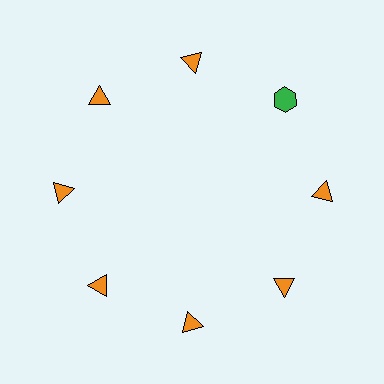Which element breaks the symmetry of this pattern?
The green hexagon at roughly the 2 o'clock position breaks the symmetry. All other shapes are orange triangles.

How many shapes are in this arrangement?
There are 8 shapes arranged in a ring pattern.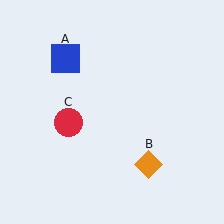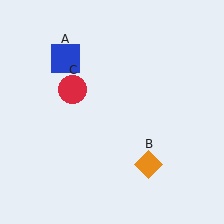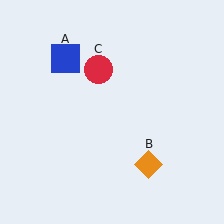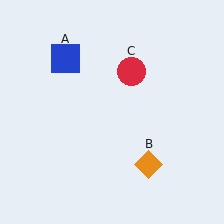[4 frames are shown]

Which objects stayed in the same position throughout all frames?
Blue square (object A) and orange diamond (object B) remained stationary.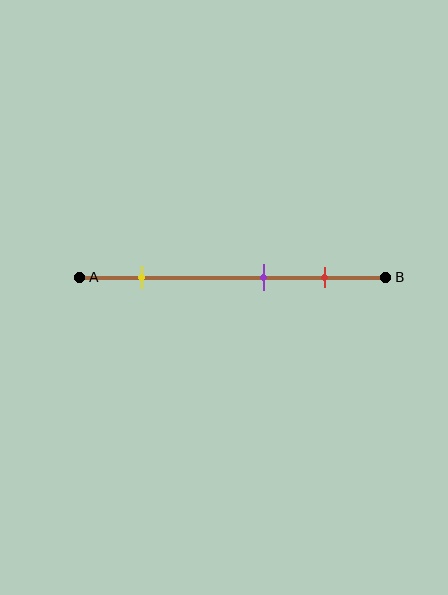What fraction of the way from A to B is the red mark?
The red mark is approximately 80% (0.8) of the way from A to B.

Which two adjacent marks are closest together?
The purple and red marks are the closest adjacent pair.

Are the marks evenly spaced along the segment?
No, the marks are not evenly spaced.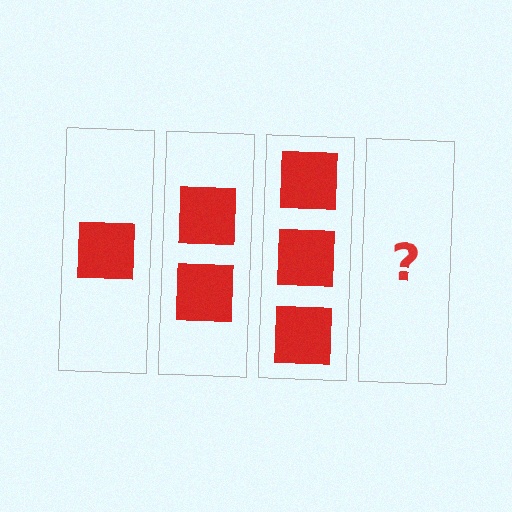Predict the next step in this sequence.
The next step is 4 squares.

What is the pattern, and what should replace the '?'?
The pattern is that each step adds one more square. The '?' should be 4 squares.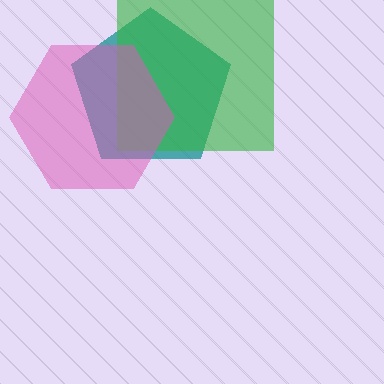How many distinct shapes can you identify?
There are 3 distinct shapes: a teal pentagon, a green square, a pink hexagon.